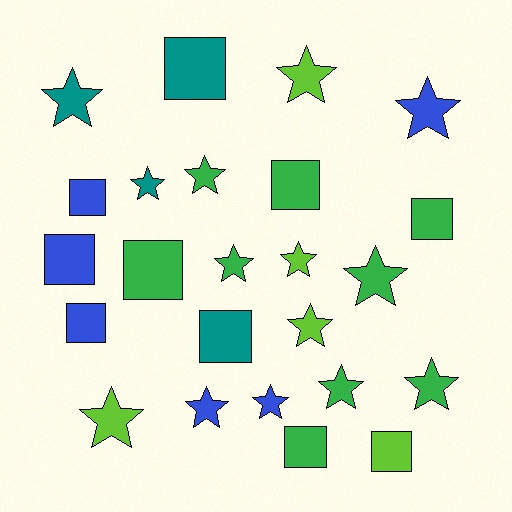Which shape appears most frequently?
Star, with 14 objects.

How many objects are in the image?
There are 24 objects.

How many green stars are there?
There are 5 green stars.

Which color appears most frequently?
Green, with 9 objects.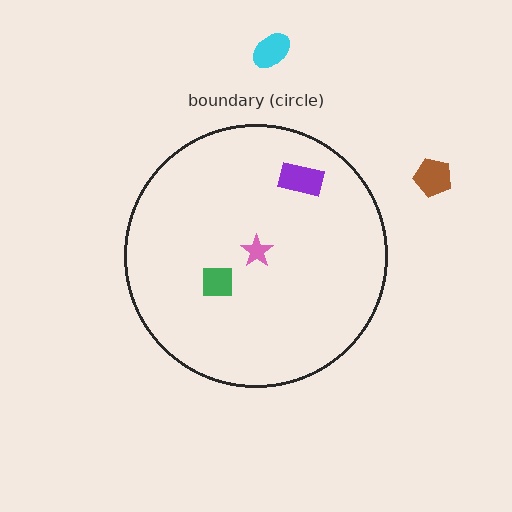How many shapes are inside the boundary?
3 inside, 2 outside.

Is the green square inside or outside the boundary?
Inside.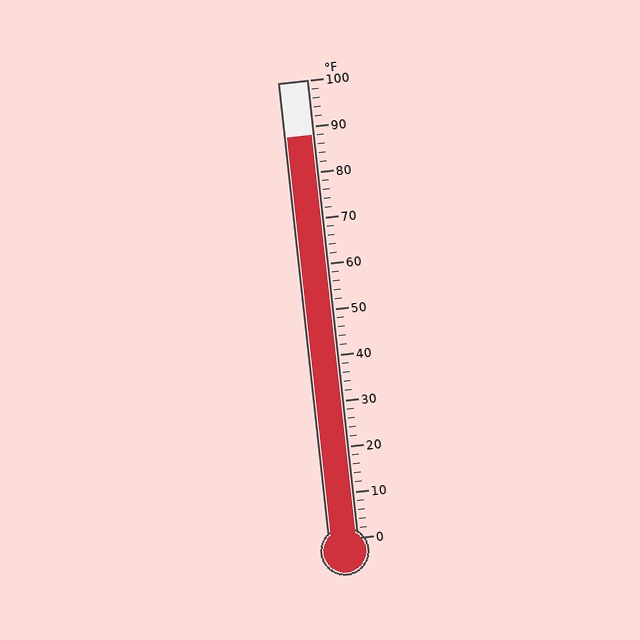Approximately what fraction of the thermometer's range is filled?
The thermometer is filled to approximately 90% of its range.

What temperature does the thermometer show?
The thermometer shows approximately 88°F.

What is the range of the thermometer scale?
The thermometer scale ranges from 0°F to 100°F.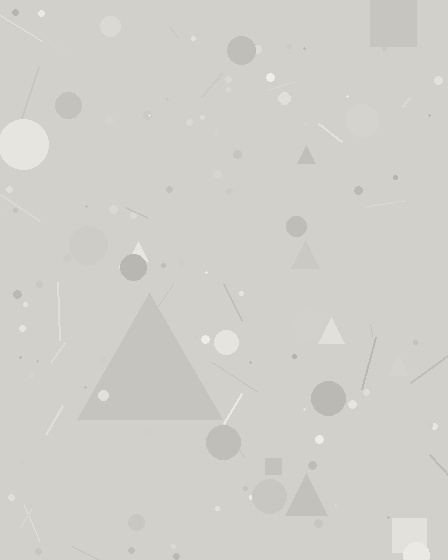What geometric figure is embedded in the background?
A triangle is embedded in the background.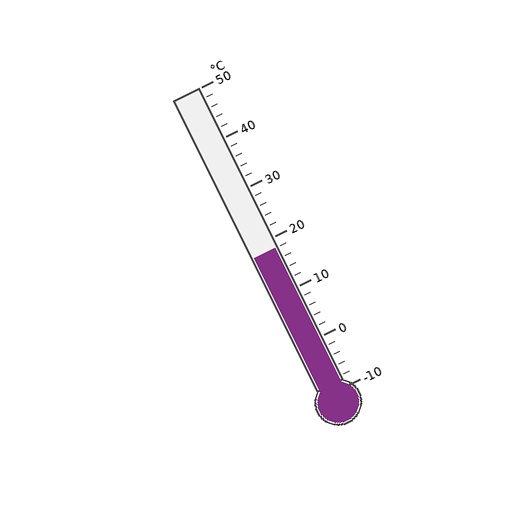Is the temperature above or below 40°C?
The temperature is below 40°C.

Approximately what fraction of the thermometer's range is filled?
The thermometer is filled to approximately 45% of its range.